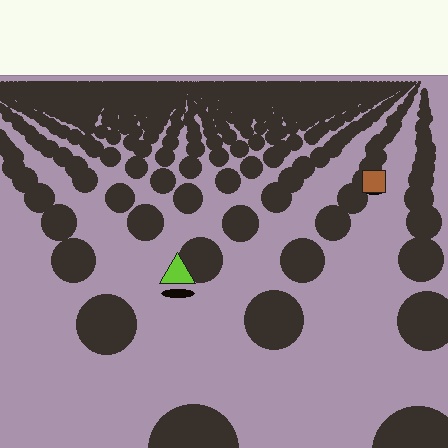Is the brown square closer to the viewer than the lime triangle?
No. The lime triangle is closer — you can tell from the texture gradient: the ground texture is coarser near it.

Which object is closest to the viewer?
The lime triangle is closest. The texture marks near it are larger and more spread out.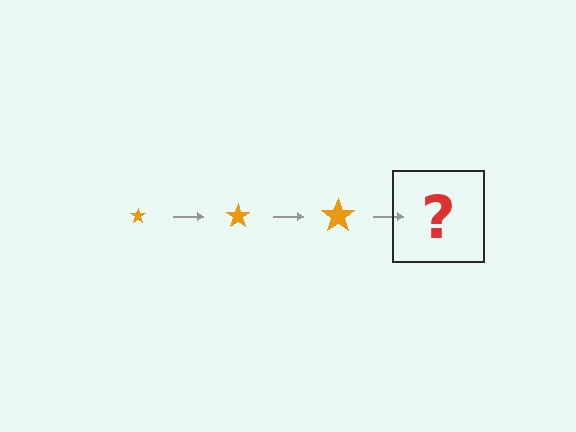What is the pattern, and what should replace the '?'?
The pattern is that the star gets progressively larger each step. The '?' should be an orange star, larger than the previous one.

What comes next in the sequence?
The next element should be an orange star, larger than the previous one.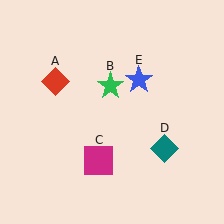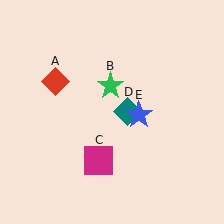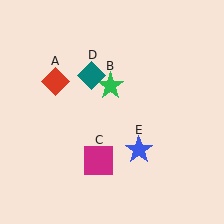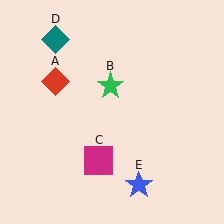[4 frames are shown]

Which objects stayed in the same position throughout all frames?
Red diamond (object A) and green star (object B) and magenta square (object C) remained stationary.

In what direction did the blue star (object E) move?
The blue star (object E) moved down.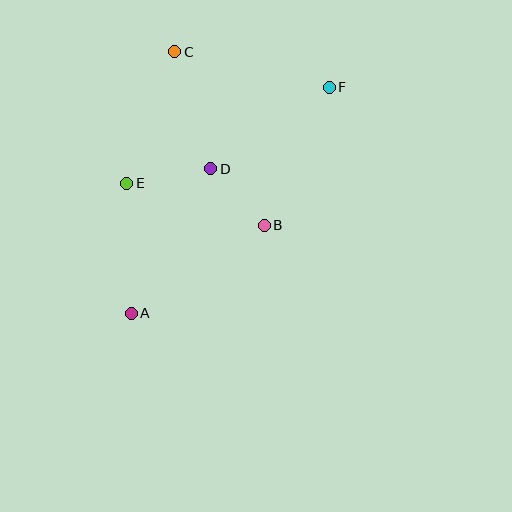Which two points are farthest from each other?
Points A and F are farthest from each other.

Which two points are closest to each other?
Points B and D are closest to each other.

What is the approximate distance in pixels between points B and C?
The distance between B and C is approximately 195 pixels.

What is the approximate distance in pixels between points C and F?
The distance between C and F is approximately 158 pixels.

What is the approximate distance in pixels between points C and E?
The distance between C and E is approximately 140 pixels.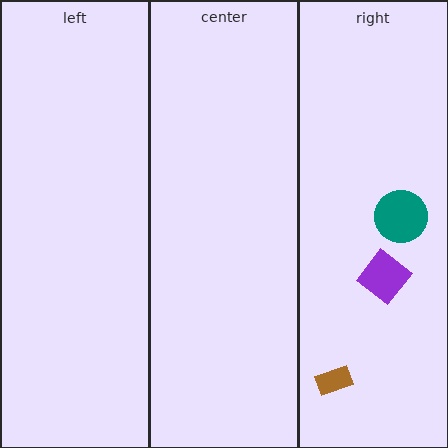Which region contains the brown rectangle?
The right region.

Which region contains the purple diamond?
The right region.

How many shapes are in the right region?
3.